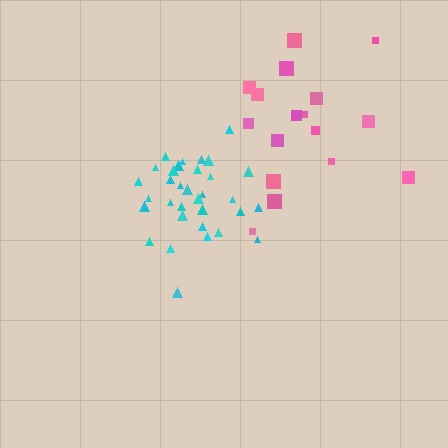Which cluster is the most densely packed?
Cyan.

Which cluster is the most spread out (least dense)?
Pink.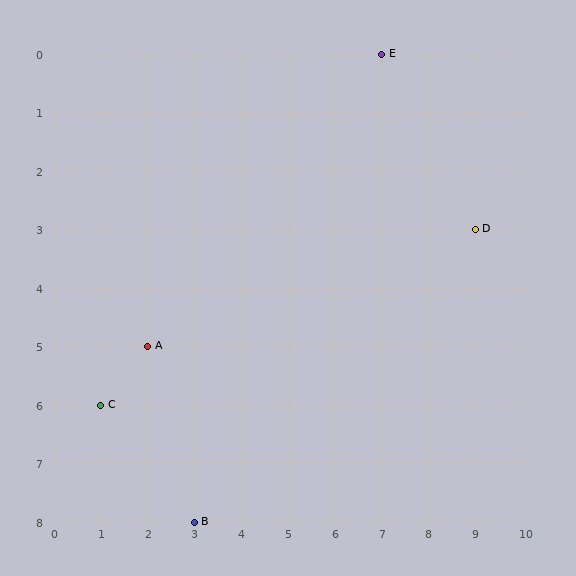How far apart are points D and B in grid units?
Points D and B are 6 columns and 5 rows apart (about 7.8 grid units diagonally).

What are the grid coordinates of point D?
Point D is at grid coordinates (9, 3).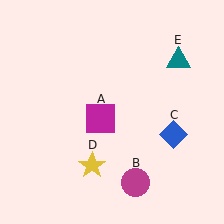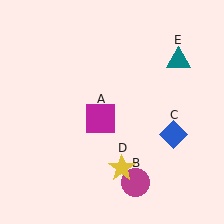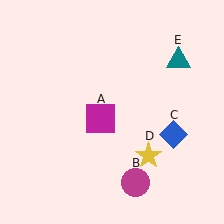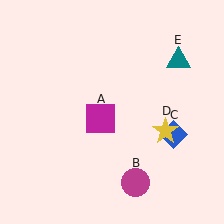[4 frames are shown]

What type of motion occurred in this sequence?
The yellow star (object D) rotated counterclockwise around the center of the scene.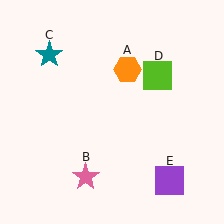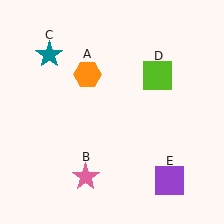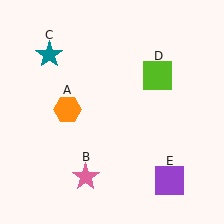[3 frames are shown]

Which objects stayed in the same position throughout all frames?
Pink star (object B) and teal star (object C) and lime square (object D) and purple square (object E) remained stationary.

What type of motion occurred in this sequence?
The orange hexagon (object A) rotated counterclockwise around the center of the scene.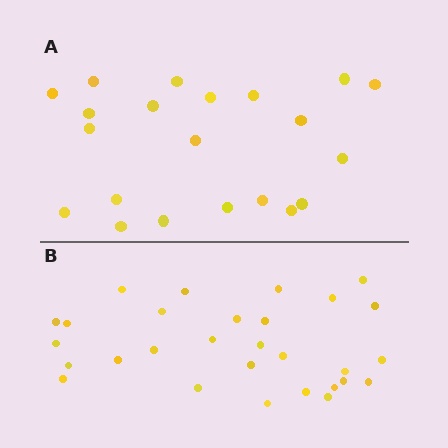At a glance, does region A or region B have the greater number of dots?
Region B (the bottom region) has more dots.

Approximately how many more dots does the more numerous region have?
Region B has roughly 8 or so more dots than region A.